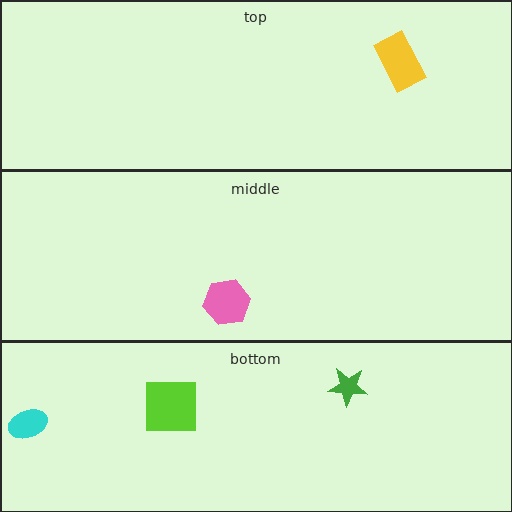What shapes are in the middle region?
The pink hexagon.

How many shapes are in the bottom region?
3.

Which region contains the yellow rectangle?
The top region.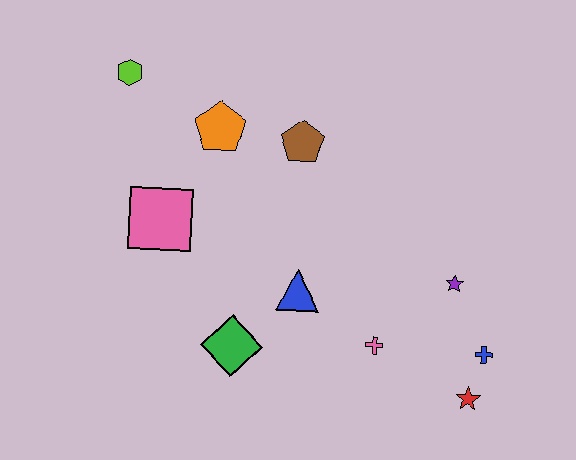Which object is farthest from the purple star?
The lime hexagon is farthest from the purple star.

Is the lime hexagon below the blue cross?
No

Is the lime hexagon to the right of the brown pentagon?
No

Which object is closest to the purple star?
The blue cross is closest to the purple star.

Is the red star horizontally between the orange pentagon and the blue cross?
Yes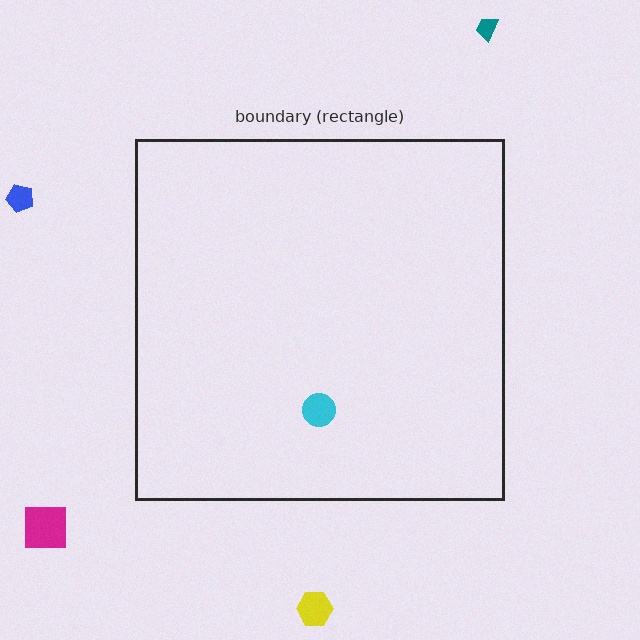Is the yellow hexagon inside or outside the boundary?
Outside.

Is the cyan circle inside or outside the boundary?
Inside.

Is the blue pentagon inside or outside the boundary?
Outside.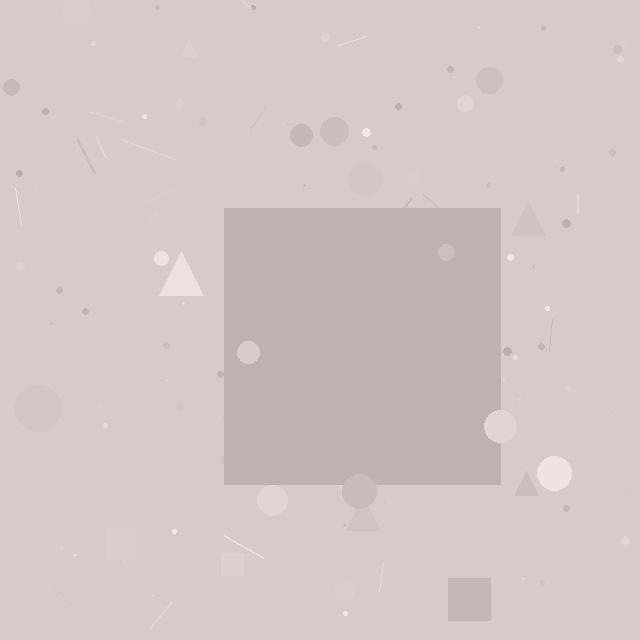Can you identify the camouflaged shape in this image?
The camouflaged shape is a square.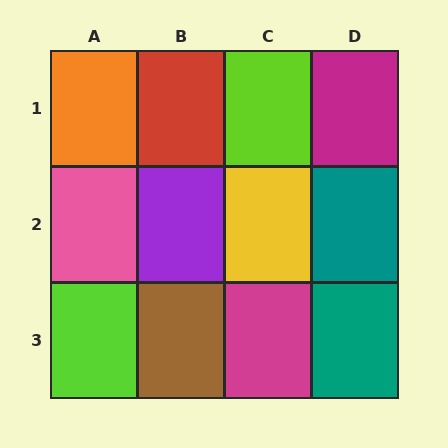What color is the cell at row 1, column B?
Red.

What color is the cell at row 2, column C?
Yellow.